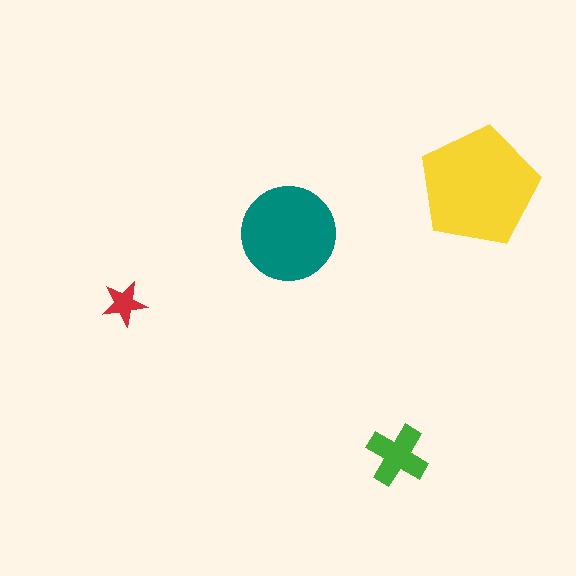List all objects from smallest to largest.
The red star, the green cross, the teal circle, the yellow pentagon.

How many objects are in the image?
There are 4 objects in the image.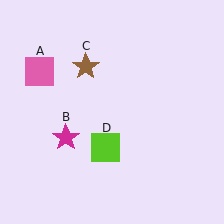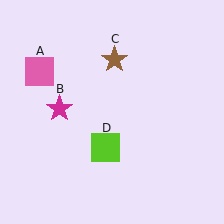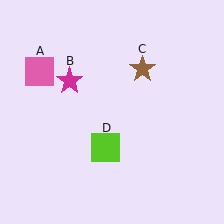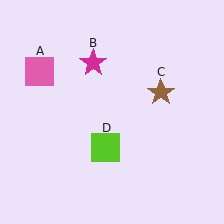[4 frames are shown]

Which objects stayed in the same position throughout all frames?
Pink square (object A) and lime square (object D) remained stationary.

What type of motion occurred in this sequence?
The magenta star (object B), brown star (object C) rotated clockwise around the center of the scene.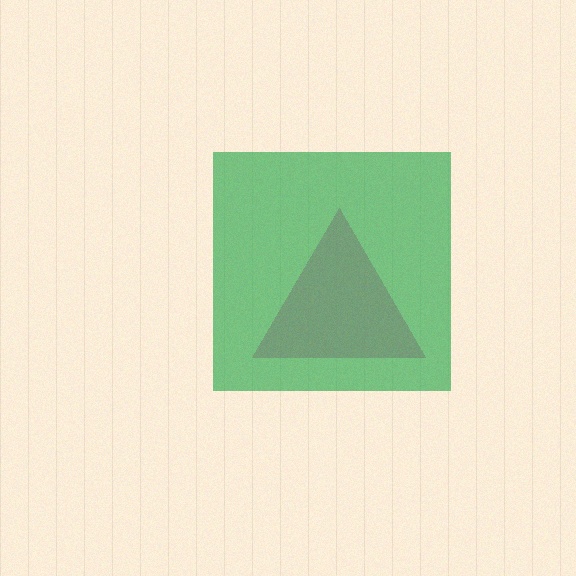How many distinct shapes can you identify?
There are 2 distinct shapes: a pink triangle, a green square.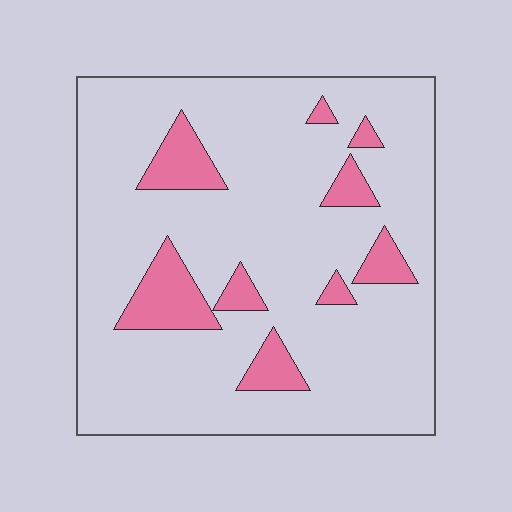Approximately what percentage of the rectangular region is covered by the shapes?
Approximately 15%.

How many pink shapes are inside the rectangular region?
9.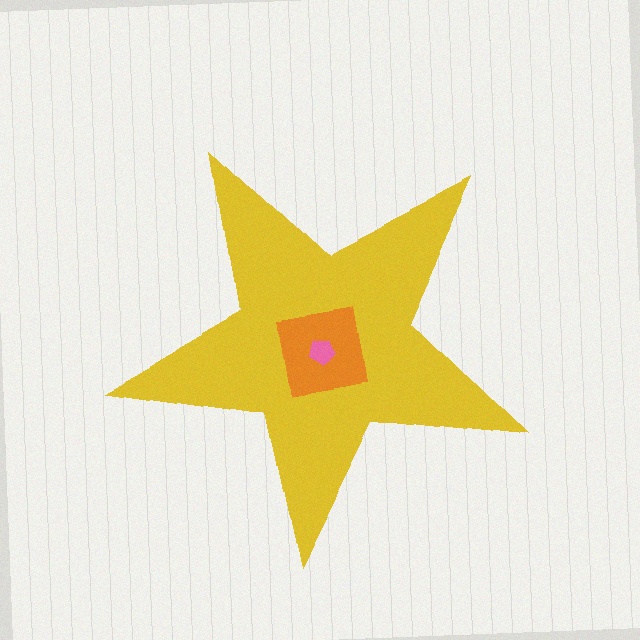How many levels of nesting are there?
3.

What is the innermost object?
The pink pentagon.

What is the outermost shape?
The yellow star.